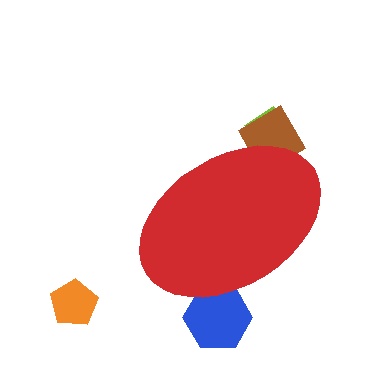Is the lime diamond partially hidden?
Yes, the lime diamond is partially hidden behind the red ellipse.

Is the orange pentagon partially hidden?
No, the orange pentagon is fully visible.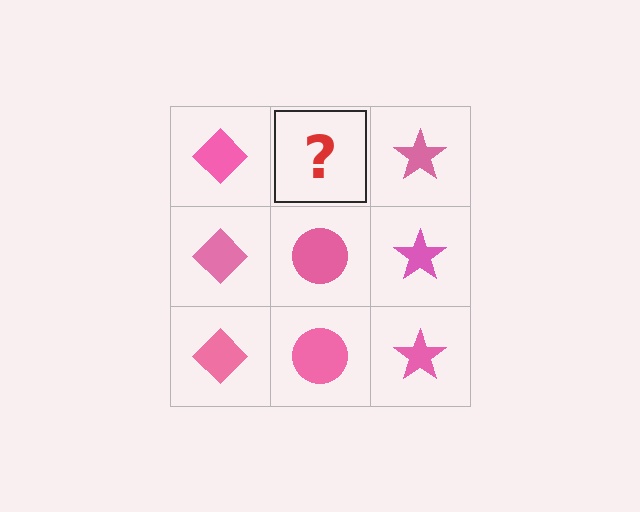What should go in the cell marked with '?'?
The missing cell should contain a pink circle.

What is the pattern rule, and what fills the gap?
The rule is that each column has a consistent shape. The gap should be filled with a pink circle.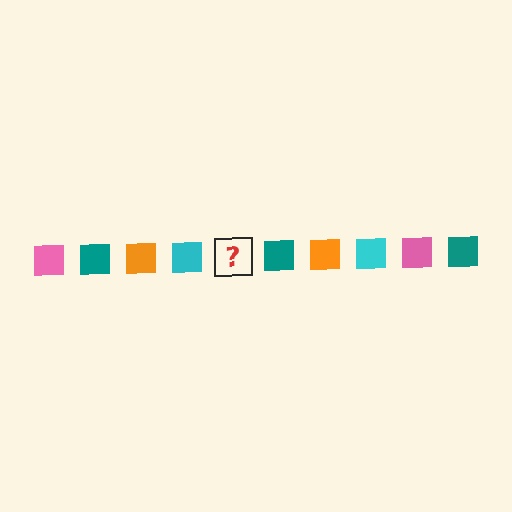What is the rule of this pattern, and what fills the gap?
The rule is that the pattern cycles through pink, teal, orange, cyan squares. The gap should be filled with a pink square.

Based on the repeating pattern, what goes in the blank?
The blank should be a pink square.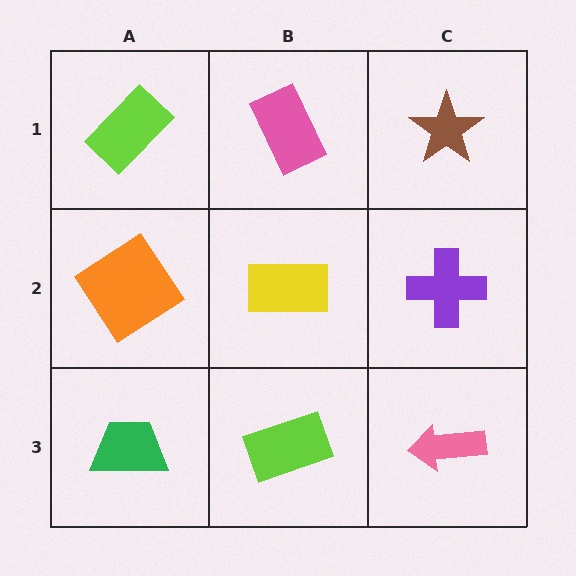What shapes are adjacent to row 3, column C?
A purple cross (row 2, column C), a lime rectangle (row 3, column B).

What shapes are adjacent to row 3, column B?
A yellow rectangle (row 2, column B), a green trapezoid (row 3, column A), a pink arrow (row 3, column C).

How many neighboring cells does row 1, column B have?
3.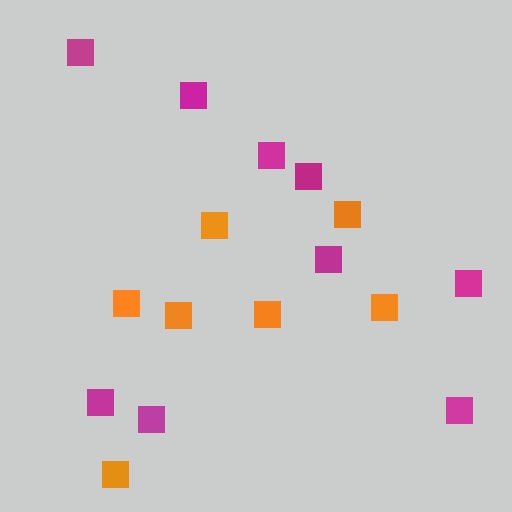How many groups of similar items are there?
There are 2 groups: one group of orange squares (7) and one group of magenta squares (9).